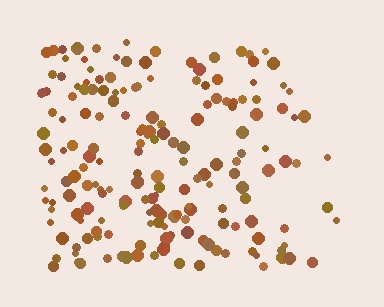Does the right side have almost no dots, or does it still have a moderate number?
Still a moderate number, just noticeably fewer than the left.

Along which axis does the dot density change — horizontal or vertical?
Horizontal.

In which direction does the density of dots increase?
From right to left, with the left side densest.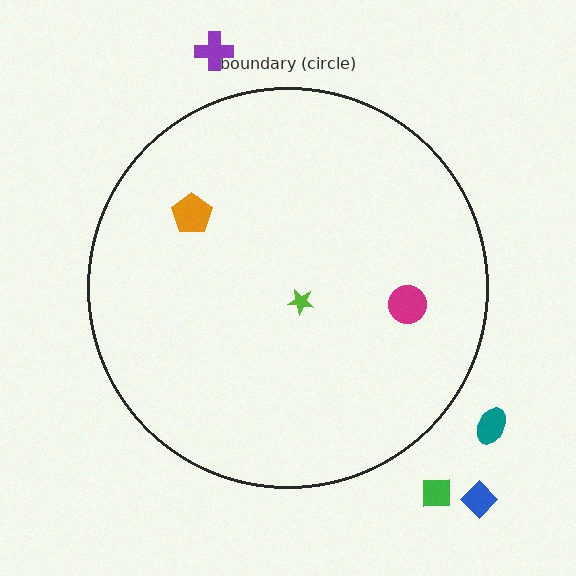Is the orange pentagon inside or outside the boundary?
Inside.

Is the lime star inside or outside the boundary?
Inside.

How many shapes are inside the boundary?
3 inside, 4 outside.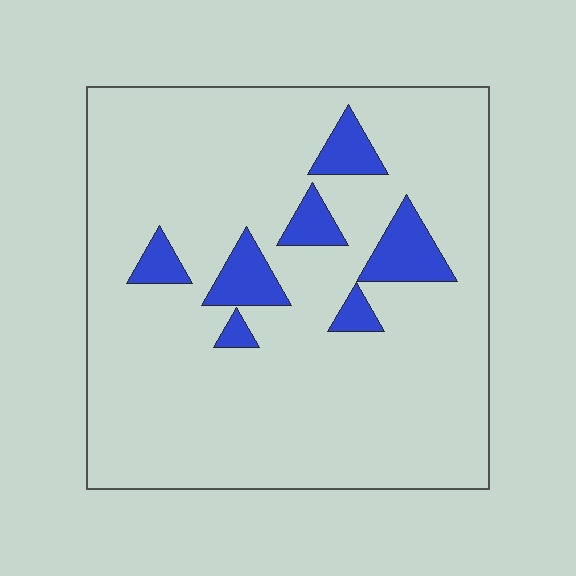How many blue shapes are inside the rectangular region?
7.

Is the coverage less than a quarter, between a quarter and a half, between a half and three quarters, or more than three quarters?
Less than a quarter.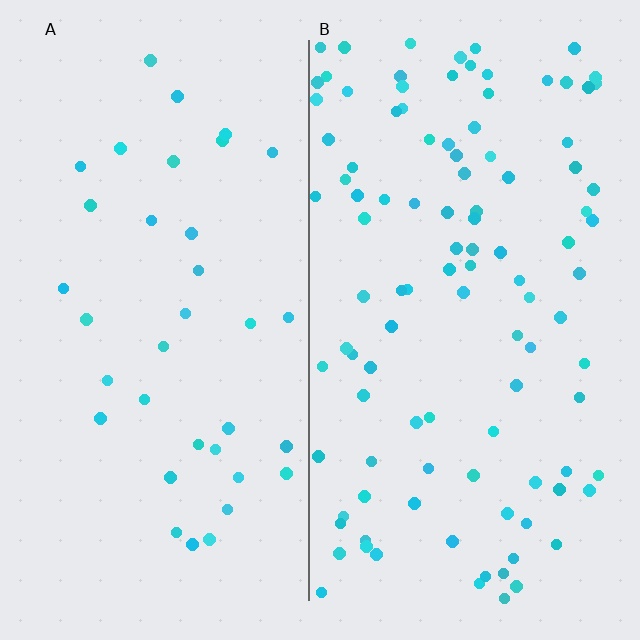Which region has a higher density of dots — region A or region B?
B (the right).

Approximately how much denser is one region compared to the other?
Approximately 2.9× — region B over region A.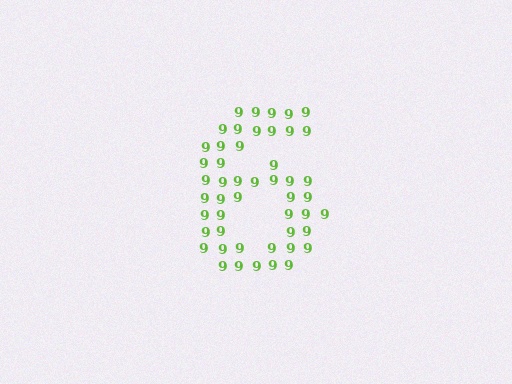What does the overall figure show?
The overall figure shows the digit 6.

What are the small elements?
The small elements are digit 9's.